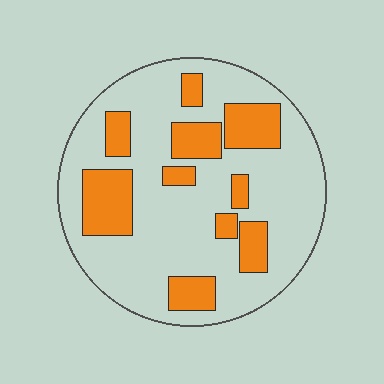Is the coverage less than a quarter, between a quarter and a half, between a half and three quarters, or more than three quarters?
Between a quarter and a half.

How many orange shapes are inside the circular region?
10.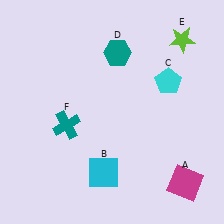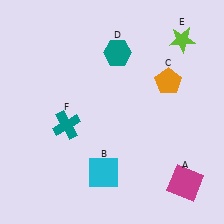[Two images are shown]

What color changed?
The pentagon (C) changed from cyan in Image 1 to orange in Image 2.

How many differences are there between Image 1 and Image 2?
There is 1 difference between the two images.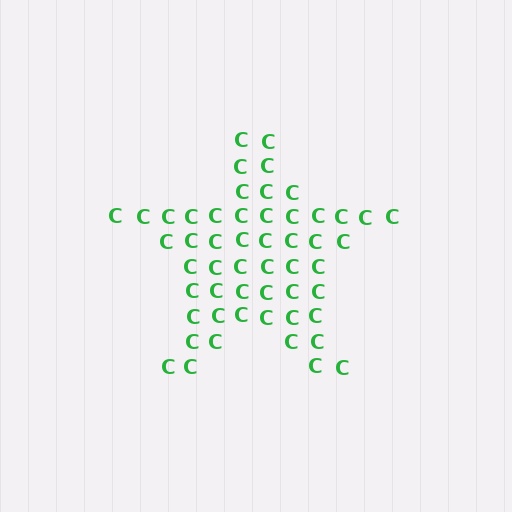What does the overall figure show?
The overall figure shows a star.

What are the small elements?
The small elements are letter C's.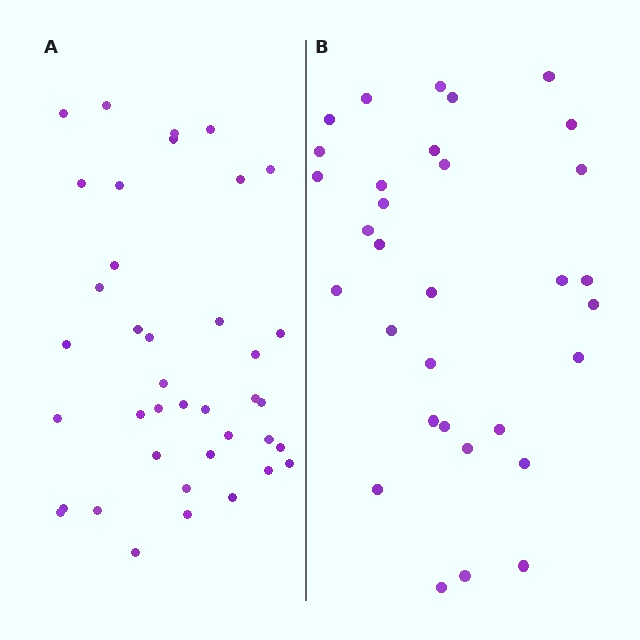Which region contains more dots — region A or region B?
Region A (the left region) has more dots.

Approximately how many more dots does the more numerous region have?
Region A has roughly 8 or so more dots than region B.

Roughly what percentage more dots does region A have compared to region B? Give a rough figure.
About 20% more.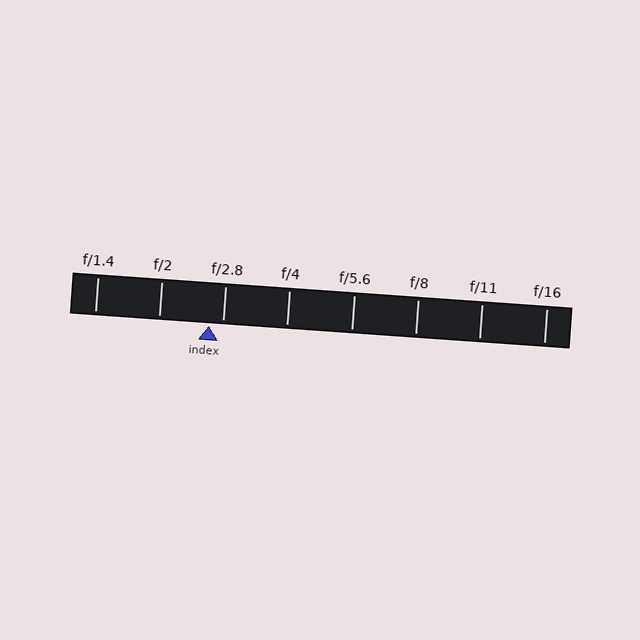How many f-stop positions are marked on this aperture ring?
There are 8 f-stop positions marked.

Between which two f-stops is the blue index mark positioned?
The index mark is between f/2 and f/2.8.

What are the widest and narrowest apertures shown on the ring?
The widest aperture shown is f/1.4 and the narrowest is f/16.